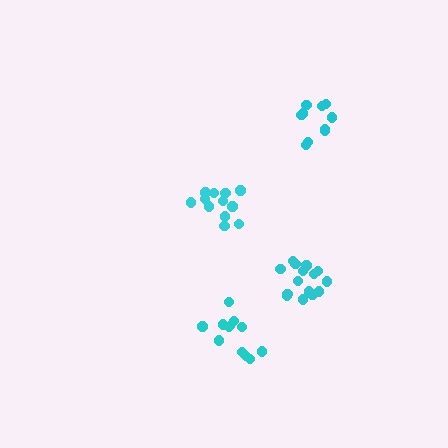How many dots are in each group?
Group 1: 12 dots, Group 2: 15 dots, Group 3: 10 dots, Group 4: 12 dots (49 total).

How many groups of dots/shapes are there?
There are 4 groups.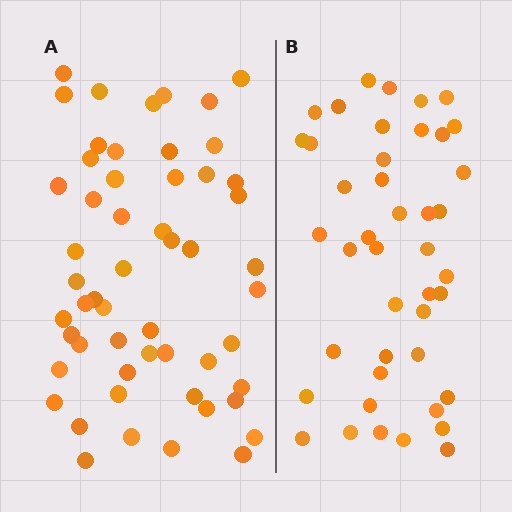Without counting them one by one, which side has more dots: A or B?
Region A (the left region) has more dots.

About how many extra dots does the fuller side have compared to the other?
Region A has roughly 12 or so more dots than region B.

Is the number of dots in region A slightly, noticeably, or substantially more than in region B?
Region A has noticeably more, but not dramatically so. The ratio is roughly 1.3 to 1.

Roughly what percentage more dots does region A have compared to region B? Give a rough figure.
About 25% more.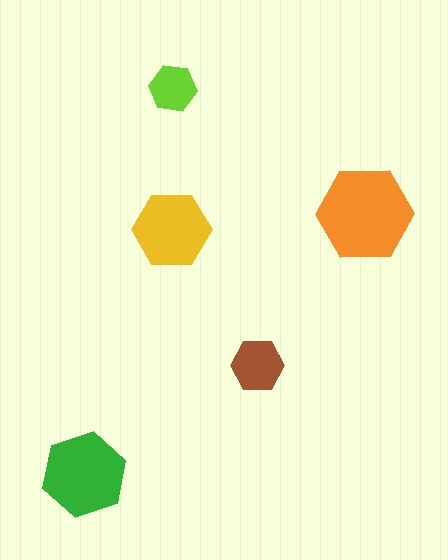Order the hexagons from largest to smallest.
the orange one, the green one, the yellow one, the brown one, the lime one.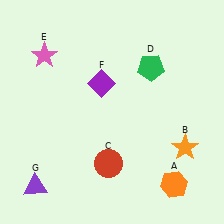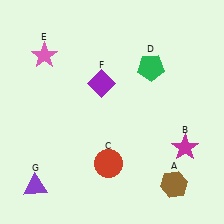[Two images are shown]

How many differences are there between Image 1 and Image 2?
There are 2 differences between the two images.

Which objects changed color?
A changed from orange to brown. B changed from orange to magenta.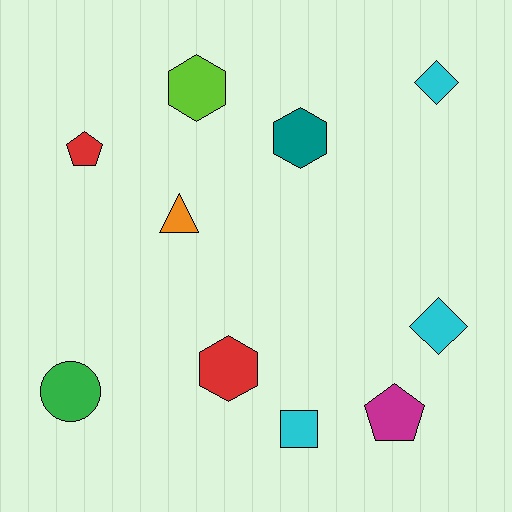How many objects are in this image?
There are 10 objects.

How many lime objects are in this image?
There is 1 lime object.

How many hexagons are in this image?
There are 3 hexagons.